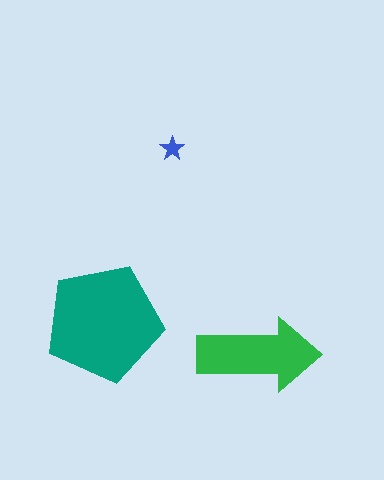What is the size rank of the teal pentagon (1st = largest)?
1st.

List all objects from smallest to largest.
The blue star, the green arrow, the teal pentagon.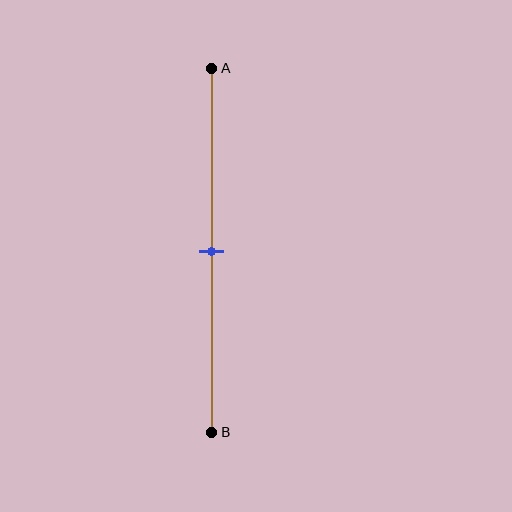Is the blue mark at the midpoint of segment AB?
Yes, the mark is approximately at the midpoint.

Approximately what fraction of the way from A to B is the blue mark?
The blue mark is approximately 50% of the way from A to B.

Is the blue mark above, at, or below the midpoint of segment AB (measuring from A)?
The blue mark is approximately at the midpoint of segment AB.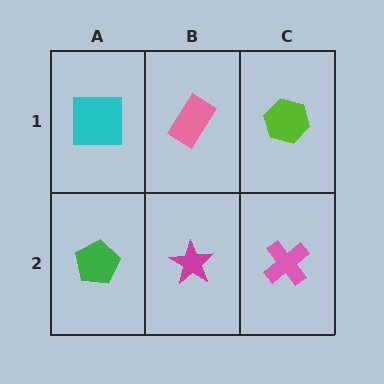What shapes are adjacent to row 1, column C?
A pink cross (row 2, column C), a pink rectangle (row 1, column B).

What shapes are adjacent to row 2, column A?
A cyan square (row 1, column A), a magenta star (row 2, column B).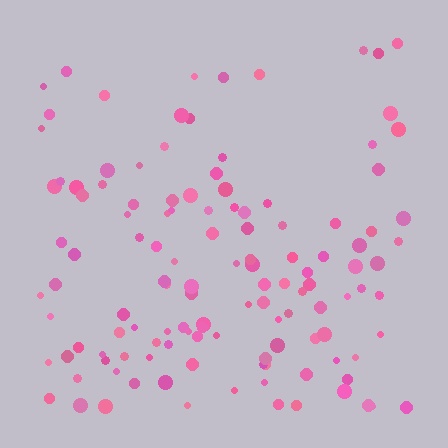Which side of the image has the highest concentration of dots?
The bottom.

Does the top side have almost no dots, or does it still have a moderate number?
Still a moderate number, just noticeably fewer than the bottom.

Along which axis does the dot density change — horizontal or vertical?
Vertical.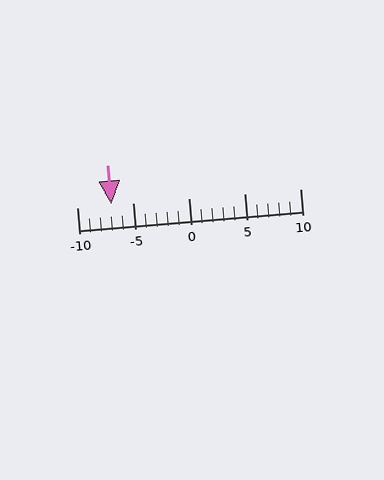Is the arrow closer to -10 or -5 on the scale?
The arrow is closer to -5.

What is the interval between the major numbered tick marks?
The major tick marks are spaced 5 units apart.